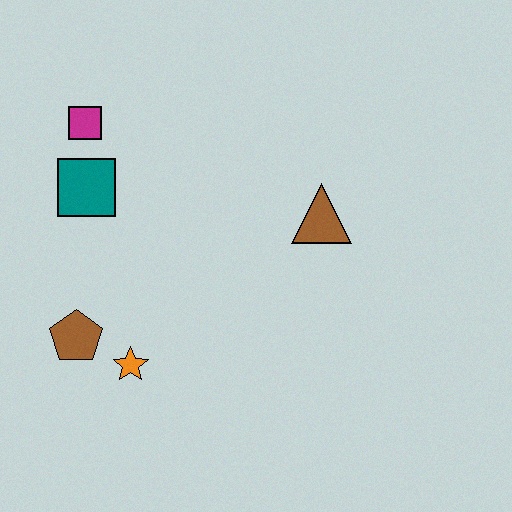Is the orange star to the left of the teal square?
No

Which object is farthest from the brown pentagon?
The brown triangle is farthest from the brown pentagon.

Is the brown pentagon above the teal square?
No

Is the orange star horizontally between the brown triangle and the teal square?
Yes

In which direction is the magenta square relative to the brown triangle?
The magenta square is to the left of the brown triangle.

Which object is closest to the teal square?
The magenta square is closest to the teal square.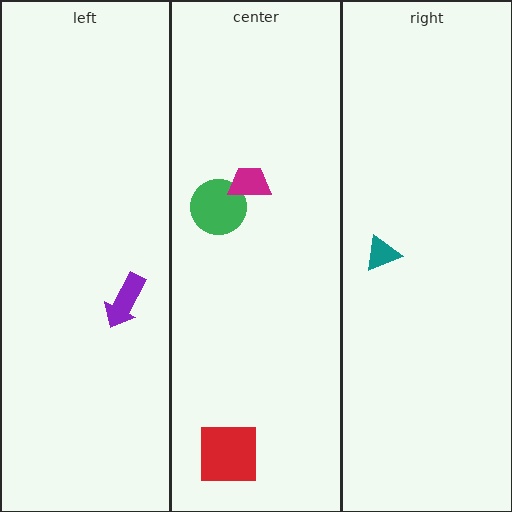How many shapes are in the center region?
3.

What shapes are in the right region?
The teal triangle.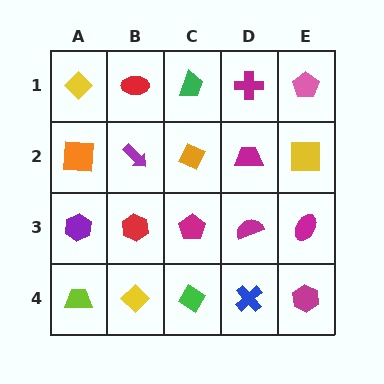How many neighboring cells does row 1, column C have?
3.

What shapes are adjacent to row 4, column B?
A red hexagon (row 3, column B), a lime trapezoid (row 4, column A), a green diamond (row 4, column C).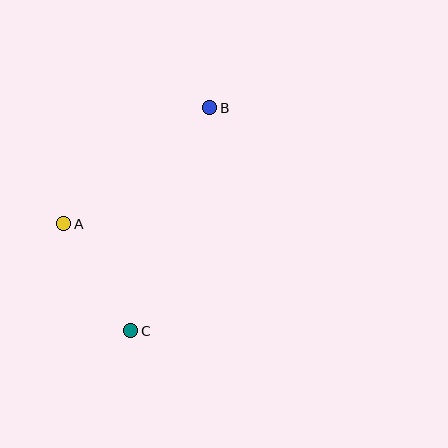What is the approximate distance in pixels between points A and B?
The distance between A and B is approximately 186 pixels.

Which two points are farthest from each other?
Points B and C are farthest from each other.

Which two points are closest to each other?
Points A and C are closest to each other.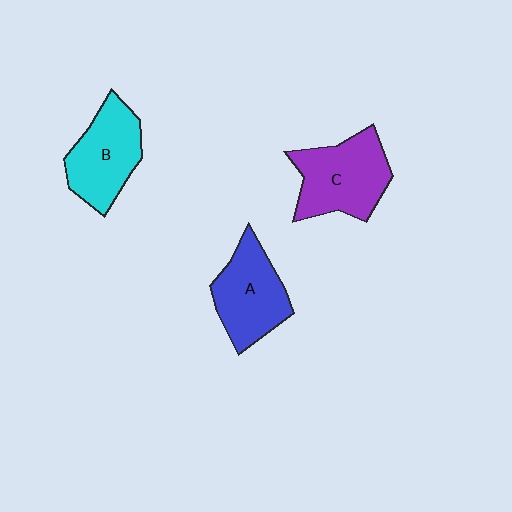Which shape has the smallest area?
Shape A (blue).